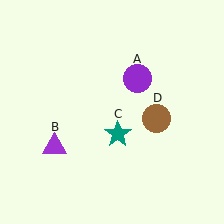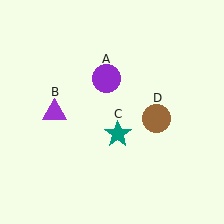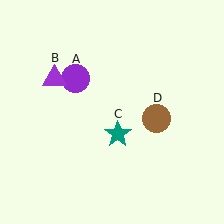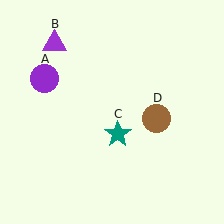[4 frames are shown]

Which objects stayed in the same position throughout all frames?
Teal star (object C) and brown circle (object D) remained stationary.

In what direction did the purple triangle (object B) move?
The purple triangle (object B) moved up.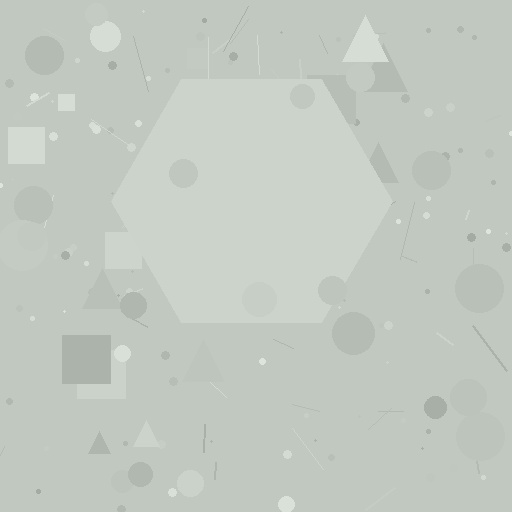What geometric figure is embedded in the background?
A hexagon is embedded in the background.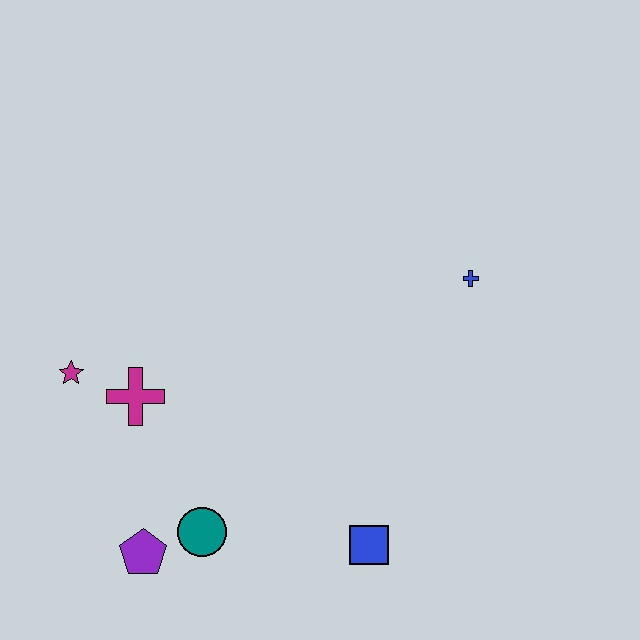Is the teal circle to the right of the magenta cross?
Yes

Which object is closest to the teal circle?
The purple pentagon is closest to the teal circle.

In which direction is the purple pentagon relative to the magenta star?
The purple pentagon is below the magenta star.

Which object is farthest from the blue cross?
The purple pentagon is farthest from the blue cross.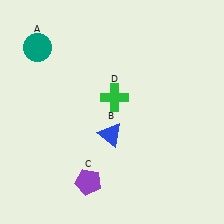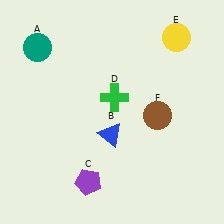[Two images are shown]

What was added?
A yellow circle (E), a brown circle (F) were added in Image 2.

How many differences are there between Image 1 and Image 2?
There are 2 differences between the two images.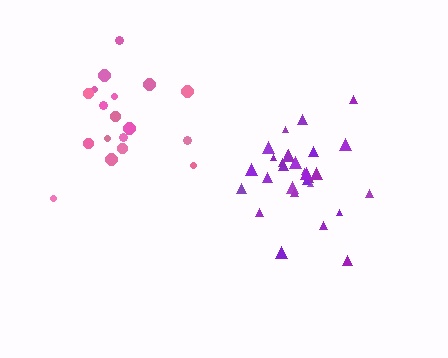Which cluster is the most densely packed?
Purple.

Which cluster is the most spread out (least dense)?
Pink.